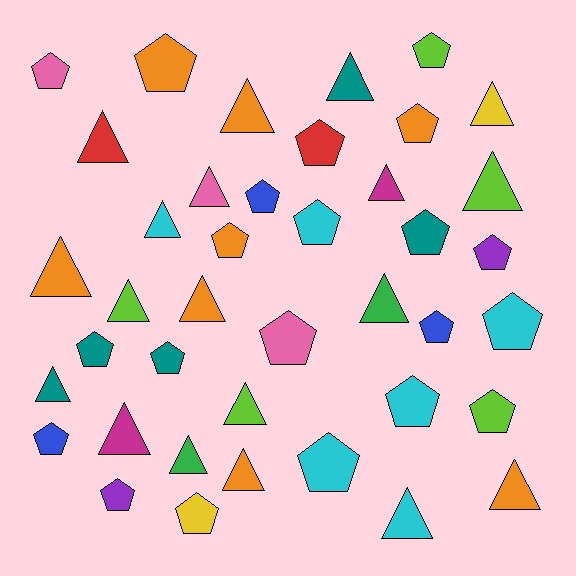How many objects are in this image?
There are 40 objects.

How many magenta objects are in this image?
There are 2 magenta objects.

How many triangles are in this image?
There are 19 triangles.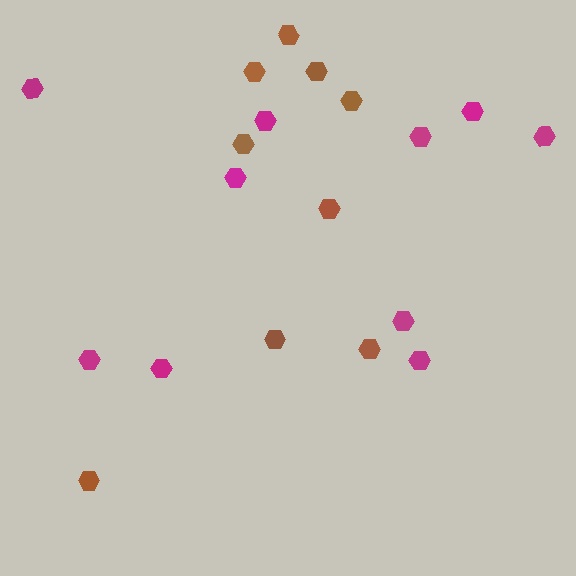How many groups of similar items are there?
There are 2 groups: one group of magenta hexagons (10) and one group of brown hexagons (9).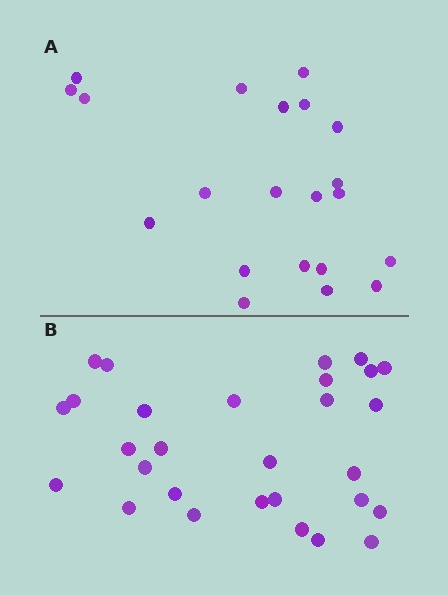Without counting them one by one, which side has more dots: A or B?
Region B (the bottom region) has more dots.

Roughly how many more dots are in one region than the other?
Region B has roughly 8 or so more dots than region A.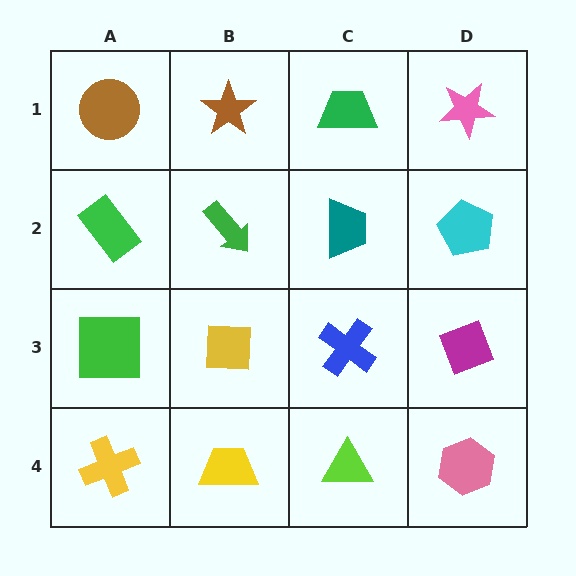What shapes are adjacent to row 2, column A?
A brown circle (row 1, column A), a green square (row 3, column A), a green arrow (row 2, column B).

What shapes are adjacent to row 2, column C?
A green trapezoid (row 1, column C), a blue cross (row 3, column C), a green arrow (row 2, column B), a cyan pentagon (row 2, column D).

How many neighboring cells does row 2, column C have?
4.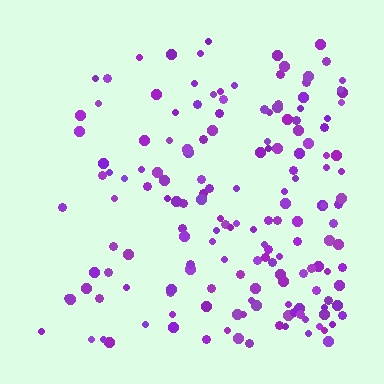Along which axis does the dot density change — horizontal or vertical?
Horizontal.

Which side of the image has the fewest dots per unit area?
The left.